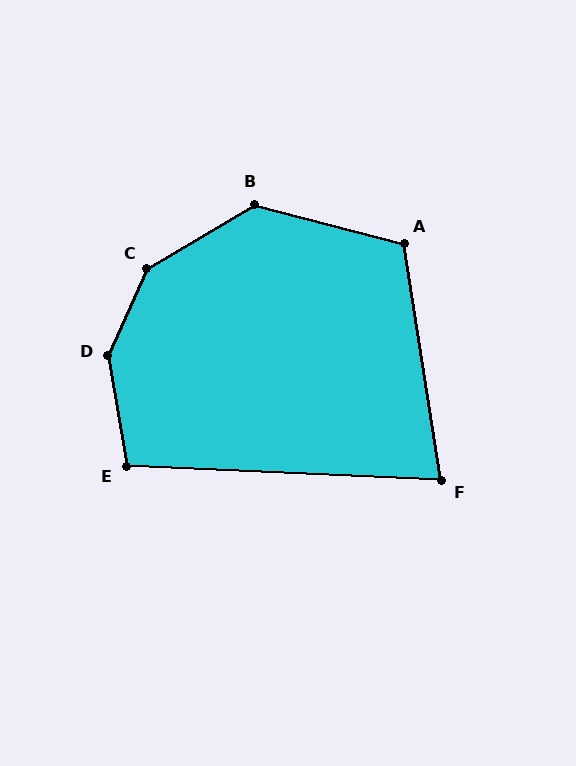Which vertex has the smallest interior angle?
F, at approximately 79 degrees.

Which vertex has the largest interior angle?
D, at approximately 147 degrees.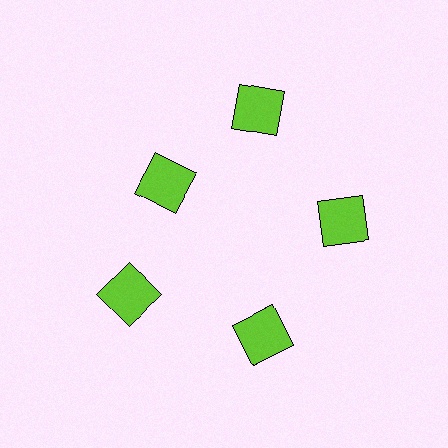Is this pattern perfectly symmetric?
No. The 5 lime squares are arranged in a ring, but one element near the 10 o'clock position is pulled inward toward the center, breaking the 5-fold rotational symmetry.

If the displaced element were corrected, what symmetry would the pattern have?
It would have 5-fold rotational symmetry — the pattern would map onto itself every 72 degrees.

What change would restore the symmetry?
The symmetry would be restored by moving it outward, back onto the ring so that all 5 squares sit at equal angles and equal distance from the center.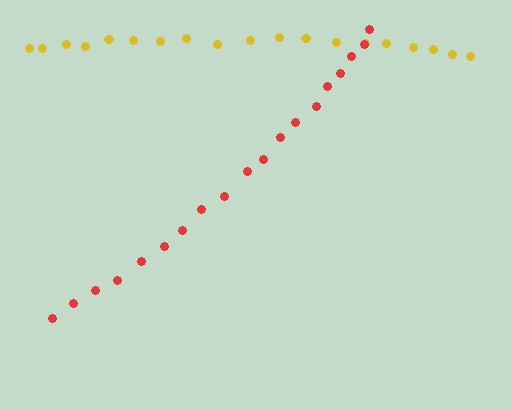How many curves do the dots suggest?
There are 2 distinct paths.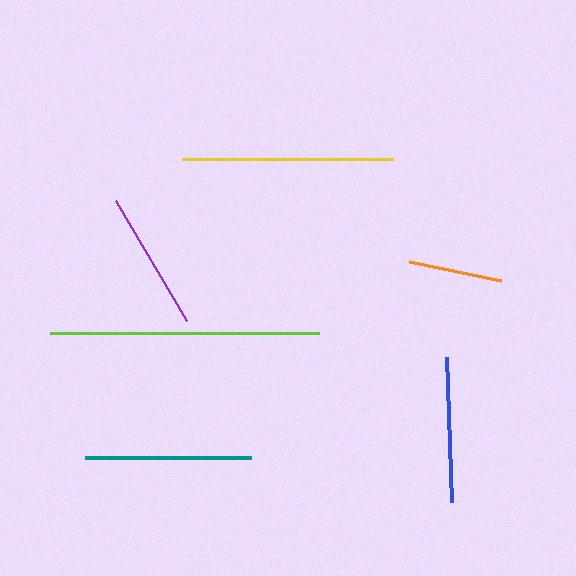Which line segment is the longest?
The lime line is the longest at approximately 269 pixels.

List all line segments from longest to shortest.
From longest to shortest: lime, yellow, teal, blue, purple, orange.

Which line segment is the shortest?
The orange line is the shortest at approximately 94 pixels.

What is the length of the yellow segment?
The yellow segment is approximately 211 pixels long.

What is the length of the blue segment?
The blue segment is approximately 145 pixels long.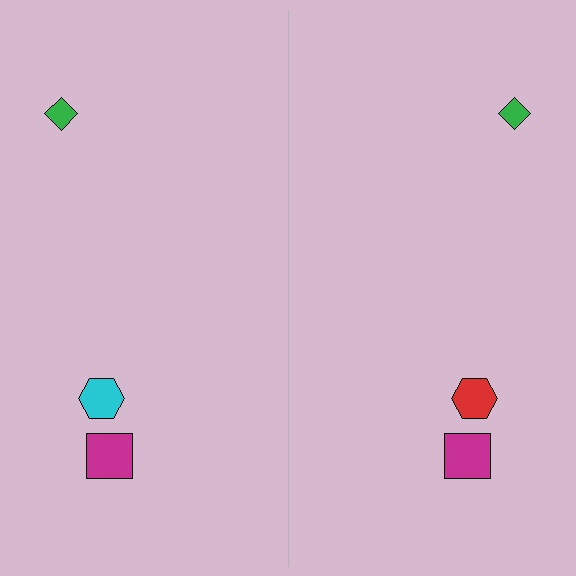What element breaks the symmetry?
The red hexagon on the right side breaks the symmetry — its mirror counterpart is cyan.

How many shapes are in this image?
There are 6 shapes in this image.